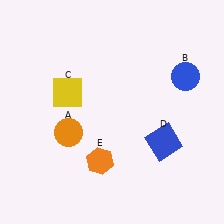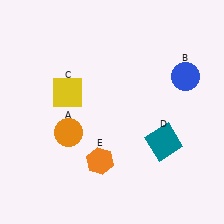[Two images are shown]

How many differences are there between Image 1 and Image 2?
There is 1 difference between the two images.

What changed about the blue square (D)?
In Image 1, D is blue. In Image 2, it changed to teal.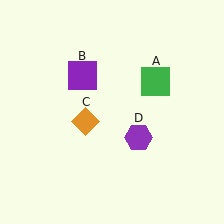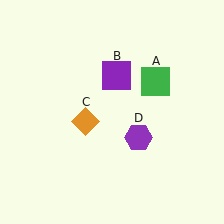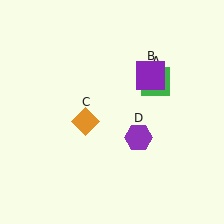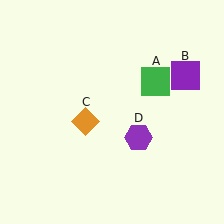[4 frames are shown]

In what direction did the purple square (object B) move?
The purple square (object B) moved right.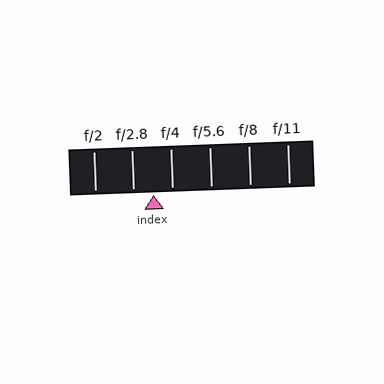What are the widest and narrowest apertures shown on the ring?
The widest aperture shown is f/2 and the narrowest is f/11.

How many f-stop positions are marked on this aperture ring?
There are 6 f-stop positions marked.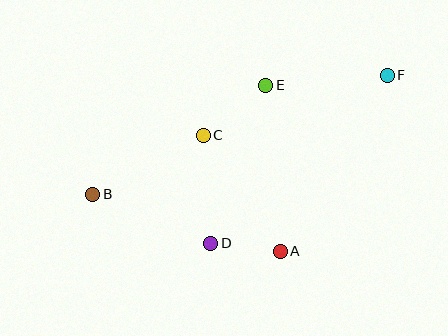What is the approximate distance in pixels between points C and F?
The distance between C and F is approximately 194 pixels.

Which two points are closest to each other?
Points A and D are closest to each other.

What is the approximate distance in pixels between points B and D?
The distance between B and D is approximately 128 pixels.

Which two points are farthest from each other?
Points B and F are farthest from each other.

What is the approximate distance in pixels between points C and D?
The distance between C and D is approximately 108 pixels.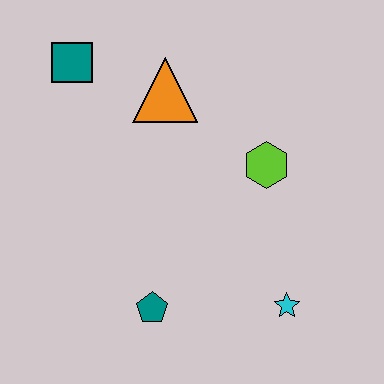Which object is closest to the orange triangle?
The teal square is closest to the orange triangle.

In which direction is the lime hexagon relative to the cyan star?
The lime hexagon is above the cyan star.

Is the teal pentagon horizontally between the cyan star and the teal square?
Yes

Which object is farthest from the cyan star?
The teal square is farthest from the cyan star.